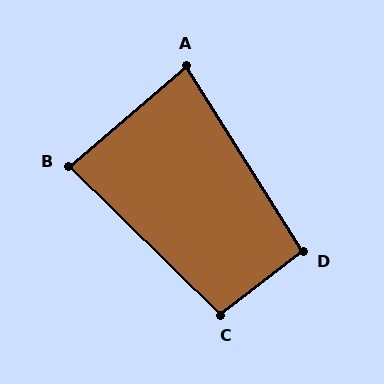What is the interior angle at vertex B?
Approximately 85 degrees (acute).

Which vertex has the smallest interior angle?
A, at approximately 82 degrees.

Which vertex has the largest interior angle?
C, at approximately 98 degrees.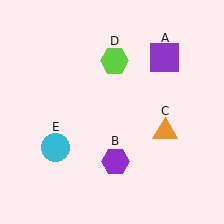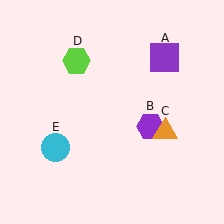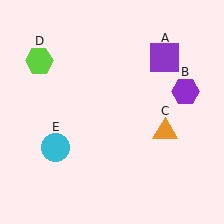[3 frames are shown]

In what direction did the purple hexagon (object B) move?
The purple hexagon (object B) moved up and to the right.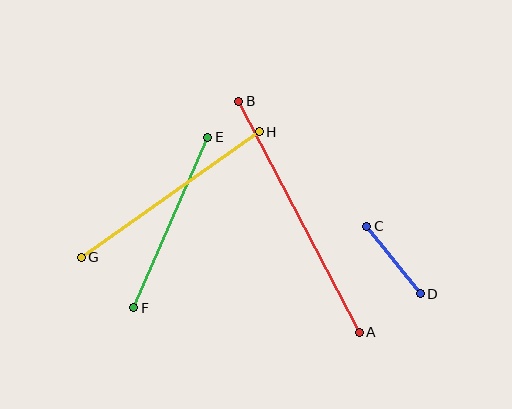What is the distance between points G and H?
The distance is approximately 218 pixels.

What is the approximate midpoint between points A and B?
The midpoint is at approximately (299, 217) pixels.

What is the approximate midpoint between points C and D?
The midpoint is at approximately (393, 260) pixels.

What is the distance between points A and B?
The distance is approximately 261 pixels.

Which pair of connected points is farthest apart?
Points A and B are farthest apart.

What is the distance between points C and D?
The distance is approximately 86 pixels.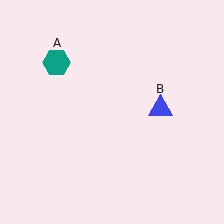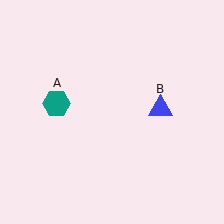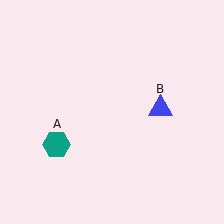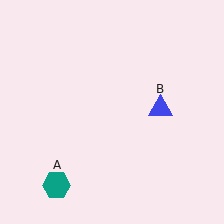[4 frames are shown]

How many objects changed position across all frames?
1 object changed position: teal hexagon (object A).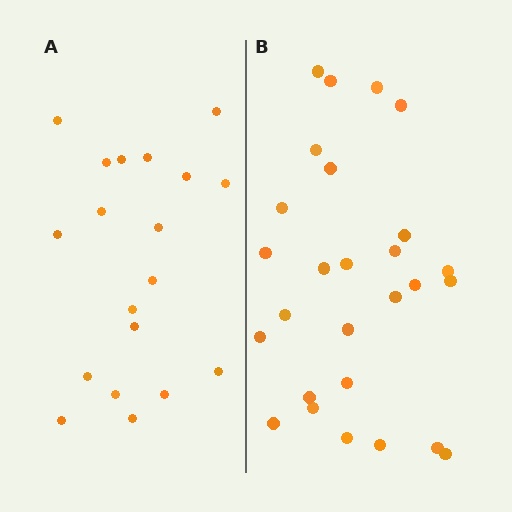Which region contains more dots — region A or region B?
Region B (the right region) has more dots.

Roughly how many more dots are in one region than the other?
Region B has roughly 8 or so more dots than region A.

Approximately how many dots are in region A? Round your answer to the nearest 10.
About 20 dots. (The exact count is 19, which rounds to 20.)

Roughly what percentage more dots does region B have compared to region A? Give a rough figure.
About 40% more.